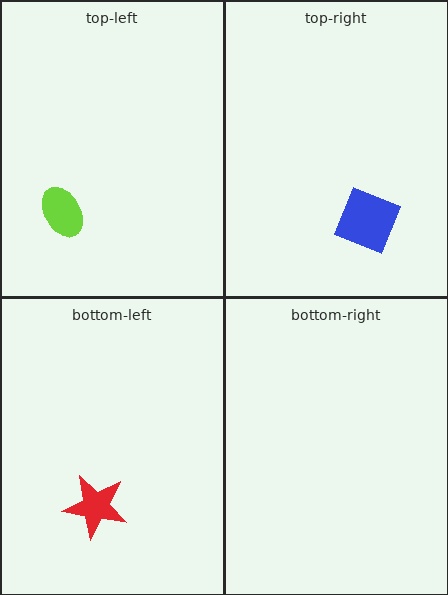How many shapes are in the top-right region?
1.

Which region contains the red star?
The bottom-left region.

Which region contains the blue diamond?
The top-right region.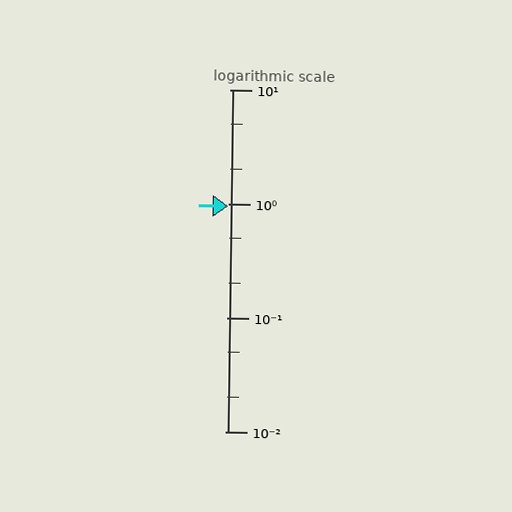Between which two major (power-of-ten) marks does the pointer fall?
The pointer is between 0.1 and 1.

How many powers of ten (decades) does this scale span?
The scale spans 3 decades, from 0.01 to 10.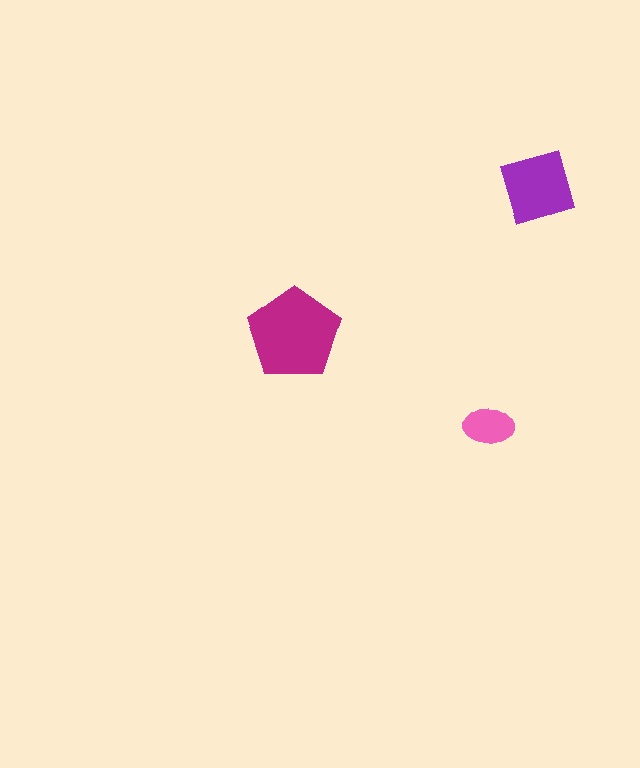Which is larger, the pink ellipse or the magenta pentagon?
The magenta pentagon.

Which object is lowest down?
The pink ellipse is bottommost.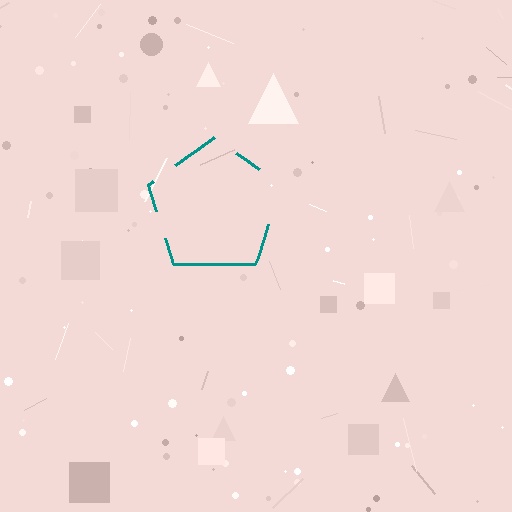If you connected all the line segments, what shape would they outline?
They would outline a pentagon.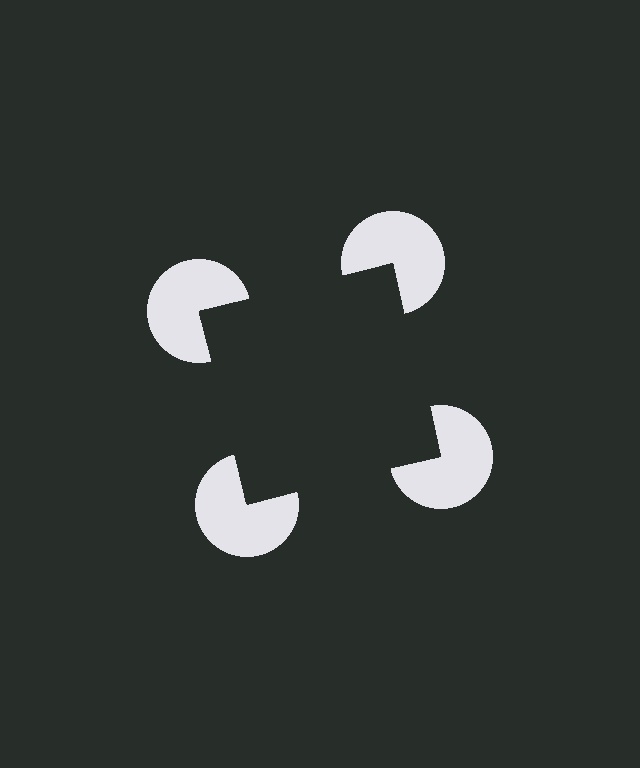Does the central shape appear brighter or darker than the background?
It typically appears slightly darker than the background, even though no actual brightness change is drawn.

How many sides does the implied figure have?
4 sides.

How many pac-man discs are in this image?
There are 4 — one at each vertex of the illusory square.